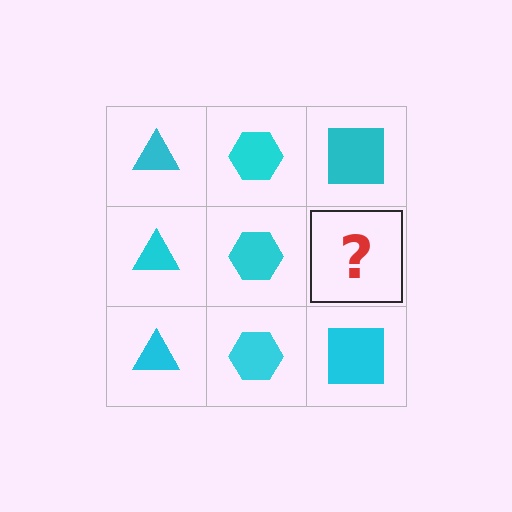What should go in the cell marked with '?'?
The missing cell should contain a cyan square.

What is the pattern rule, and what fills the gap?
The rule is that each column has a consistent shape. The gap should be filled with a cyan square.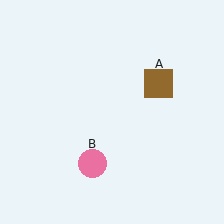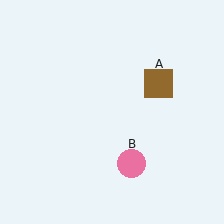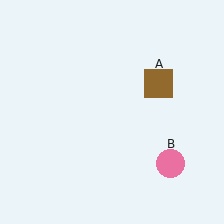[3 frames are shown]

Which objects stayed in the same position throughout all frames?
Brown square (object A) remained stationary.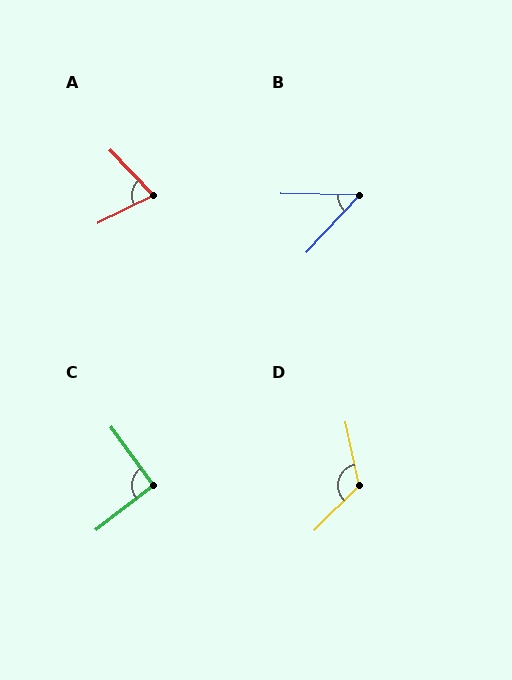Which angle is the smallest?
B, at approximately 48 degrees.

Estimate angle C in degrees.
Approximately 91 degrees.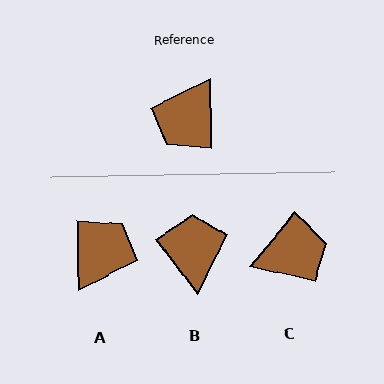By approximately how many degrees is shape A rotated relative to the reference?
Approximately 180 degrees clockwise.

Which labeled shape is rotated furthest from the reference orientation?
A, about 180 degrees away.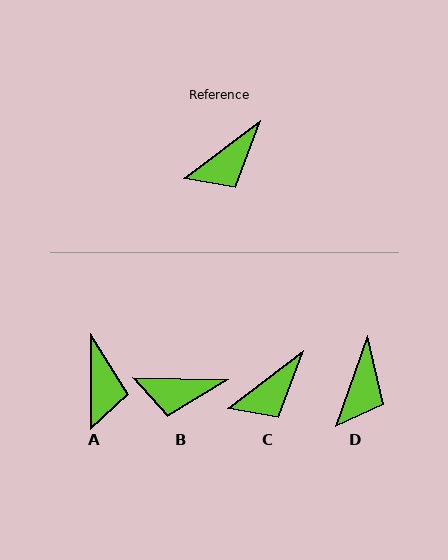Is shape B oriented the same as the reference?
No, it is off by about 38 degrees.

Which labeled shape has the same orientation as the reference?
C.